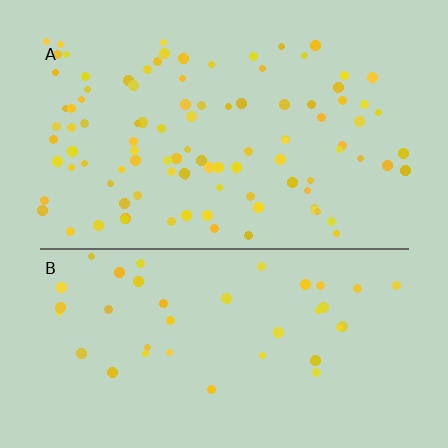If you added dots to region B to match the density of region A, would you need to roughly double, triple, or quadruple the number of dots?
Approximately triple.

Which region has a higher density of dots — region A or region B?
A (the top).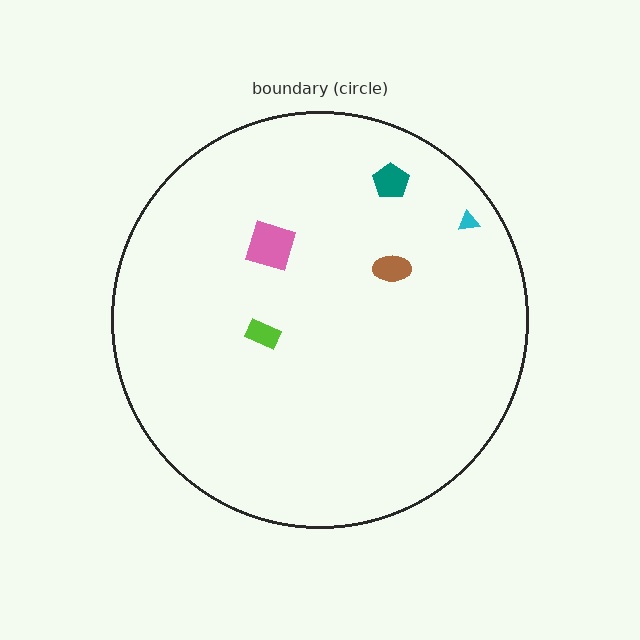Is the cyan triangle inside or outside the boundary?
Inside.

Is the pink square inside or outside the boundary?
Inside.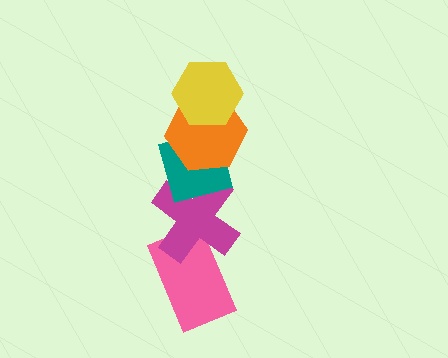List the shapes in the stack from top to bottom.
From top to bottom: the yellow hexagon, the orange hexagon, the teal diamond, the magenta cross, the pink rectangle.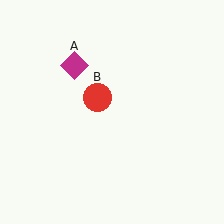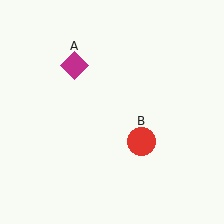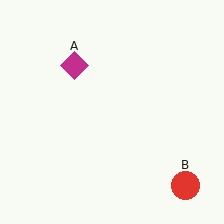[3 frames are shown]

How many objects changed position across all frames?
1 object changed position: red circle (object B).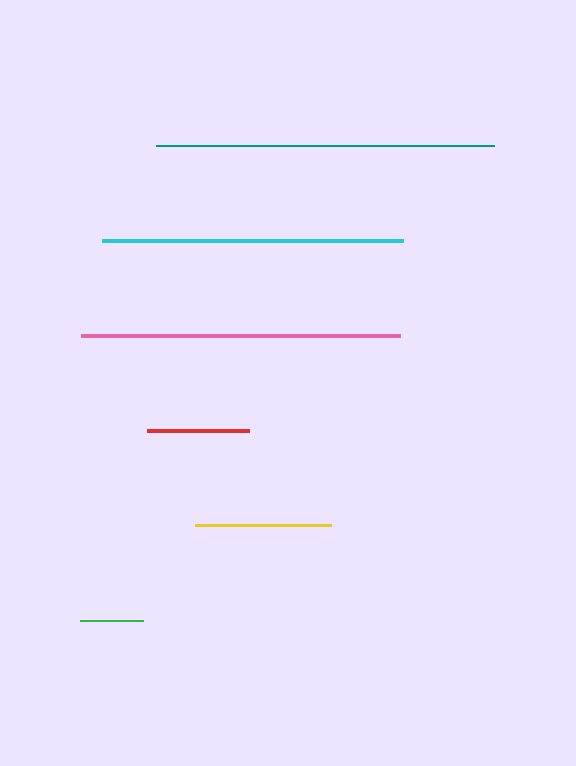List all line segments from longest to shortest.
From longest to shortest: teal, pink, cyan, yellow, red, green.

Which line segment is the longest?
The teal line is the longest at approximately 338 pixels.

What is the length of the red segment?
The red segment is approximately 102 pixels long.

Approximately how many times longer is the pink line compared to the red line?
The pink line is approximately 3.1 times the length of the red line.